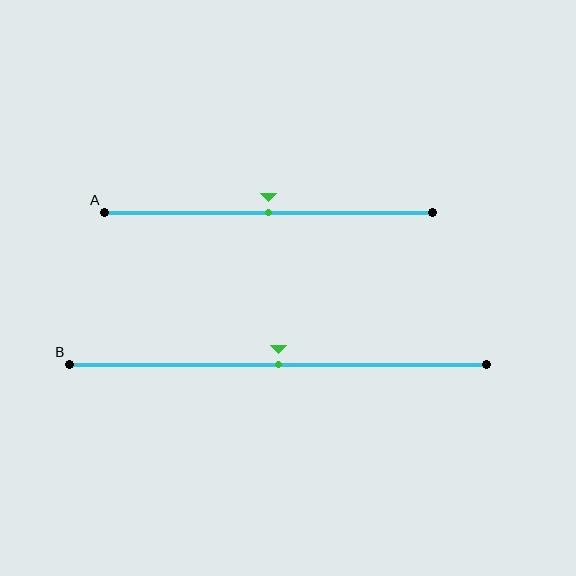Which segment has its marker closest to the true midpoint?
Segment A has its marker closest to the true midpoint.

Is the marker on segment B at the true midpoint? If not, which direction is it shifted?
Yes, the marker on segment B is at the true midpoint.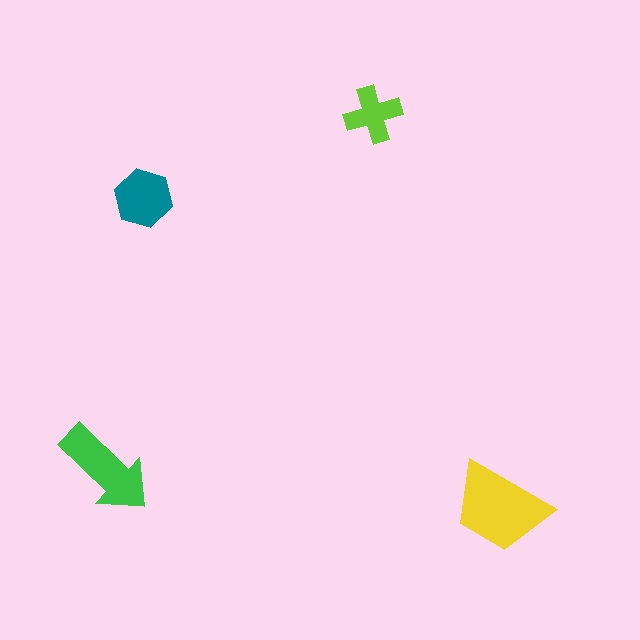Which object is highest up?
The lime cross is topmost.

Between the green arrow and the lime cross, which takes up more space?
The green arrow.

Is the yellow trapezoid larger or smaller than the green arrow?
Larger.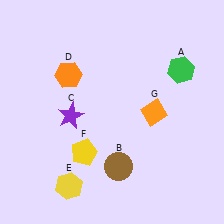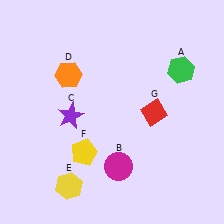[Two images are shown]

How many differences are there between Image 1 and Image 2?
There are 2 differences between the two images.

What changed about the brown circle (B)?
In Image 1, B is brown. In Image 2, it changed to magenta.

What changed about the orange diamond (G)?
In Image 1, G is orange. In Image 2, it changed to red.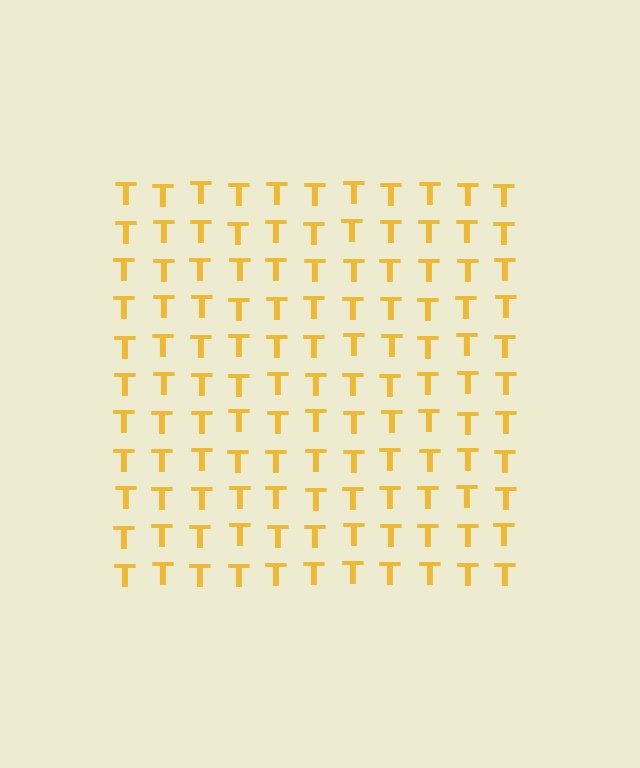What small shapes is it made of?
It is made of small letter T's.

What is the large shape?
The large shape is a square.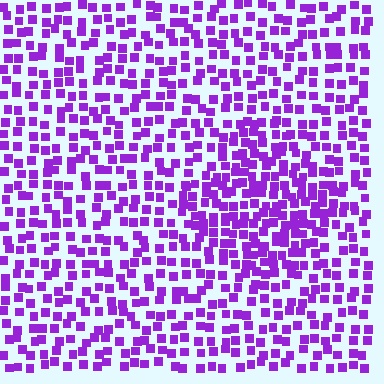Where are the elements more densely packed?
The elements are more densely packed inside the diamond boundary.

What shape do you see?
I see a diamond.